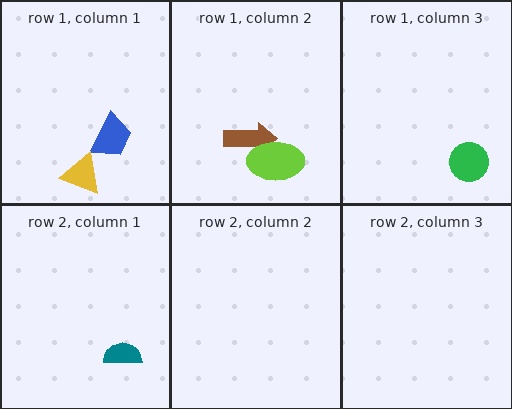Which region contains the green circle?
The row 1, column 3 region.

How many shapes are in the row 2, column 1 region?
1.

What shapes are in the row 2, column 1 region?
The teal semicircle.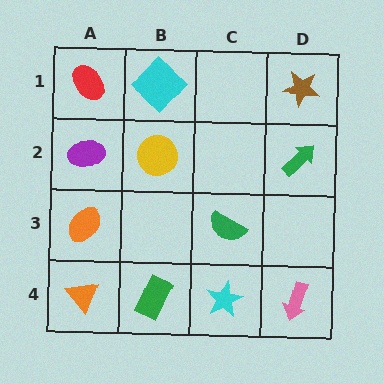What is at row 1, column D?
A brown star.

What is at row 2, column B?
A yellow circle.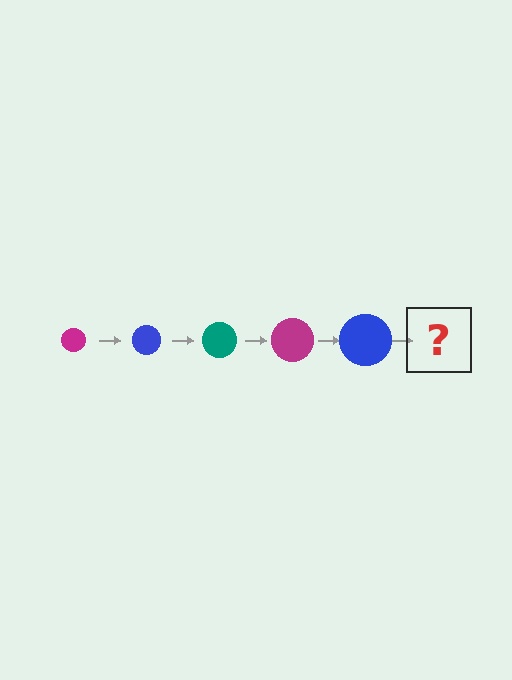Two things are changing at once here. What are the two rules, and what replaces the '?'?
The two rules are that the circle grows larger each step and the color cycles through magenta, blue, and teal. The '?' should be a teal circle, larger than the previous one.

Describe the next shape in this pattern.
It should be a teal circle, larger than the previous one.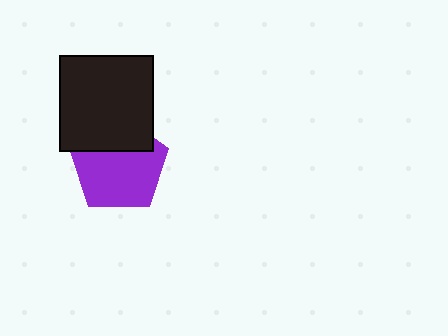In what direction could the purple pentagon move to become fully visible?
The purple pentagon could move down. That would shift it out from behind the black rectangle entirely.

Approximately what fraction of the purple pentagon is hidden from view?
Roughly 30% of the purple pentagon is hidden behind the black rectangle.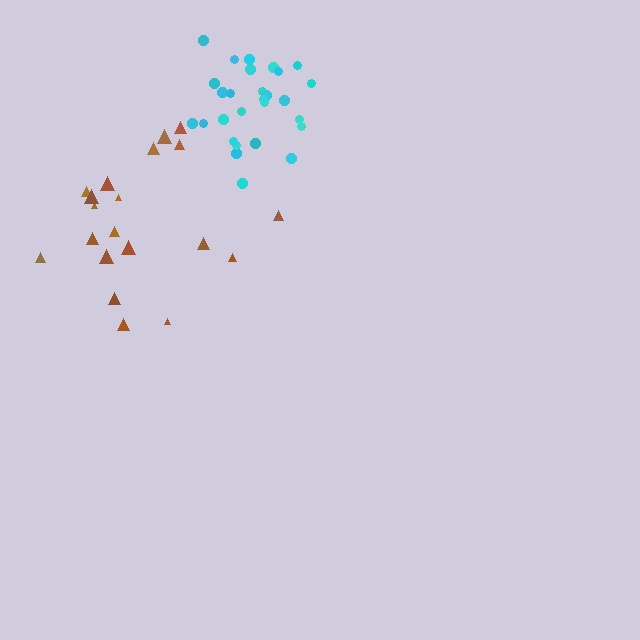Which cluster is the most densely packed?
Cyan.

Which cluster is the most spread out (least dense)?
Brown.